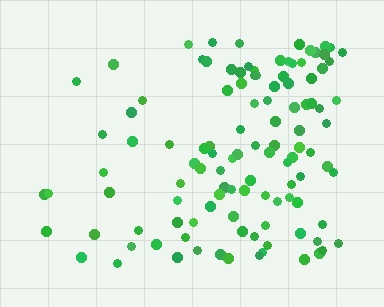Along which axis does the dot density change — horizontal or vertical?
Horizontal.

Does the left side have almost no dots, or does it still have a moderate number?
Still a moderate number, just noticeably fewer than the right.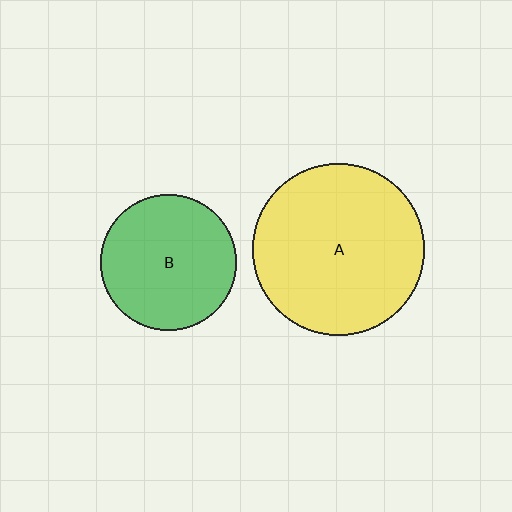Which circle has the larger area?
Circle A (yellow).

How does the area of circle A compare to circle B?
Approximately 1.6 times.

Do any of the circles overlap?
No, none of the circles overlap.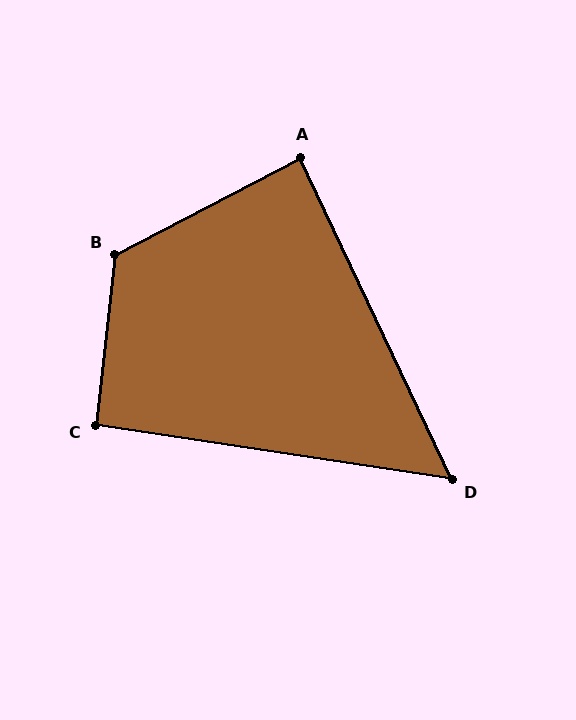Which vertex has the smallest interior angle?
D, at approximately 56 degrees.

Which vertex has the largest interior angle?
B, at approximately 124 degrees.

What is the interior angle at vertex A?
Approximately 88 degrees (approximately right).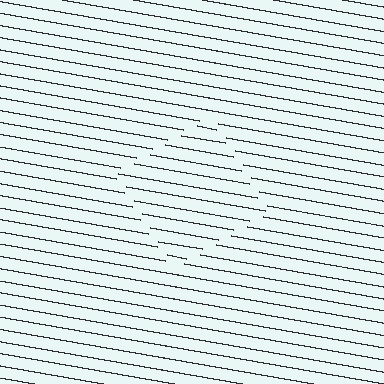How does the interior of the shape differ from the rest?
The interior of the shape contains the same grating, shifted by half a period — the contour is defined by the phase discontinuity where line-ends from the inner and outer gratings abut.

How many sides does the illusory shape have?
4 sides — the line-ends trace a square.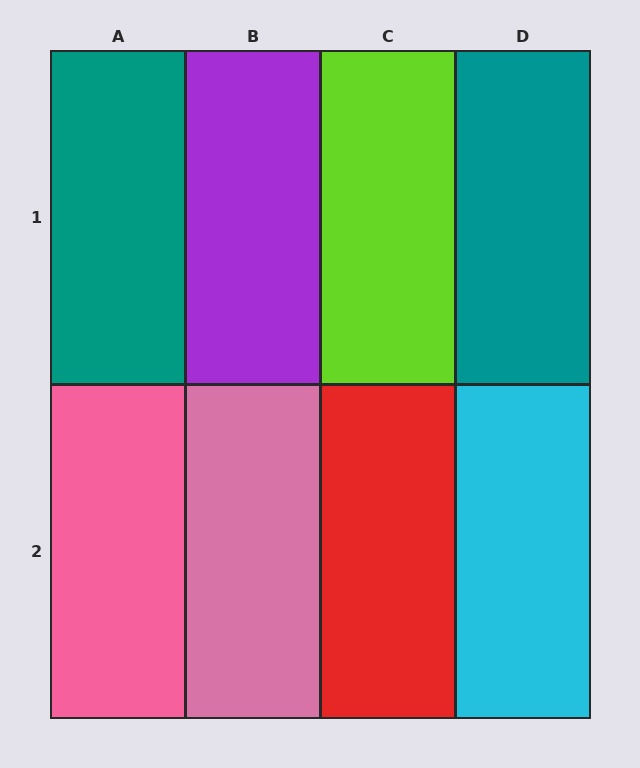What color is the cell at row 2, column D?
Cyan.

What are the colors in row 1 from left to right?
Teal, purple, lime, teal.